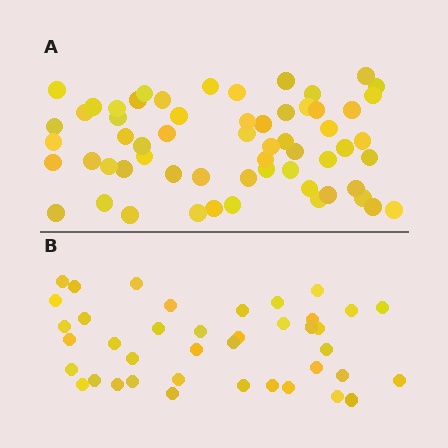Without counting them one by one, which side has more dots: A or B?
Region A (the top region) has more dots.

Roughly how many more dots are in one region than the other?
Region A has approximately 20 more dots than region B.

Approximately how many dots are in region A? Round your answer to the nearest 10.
About 60 dots.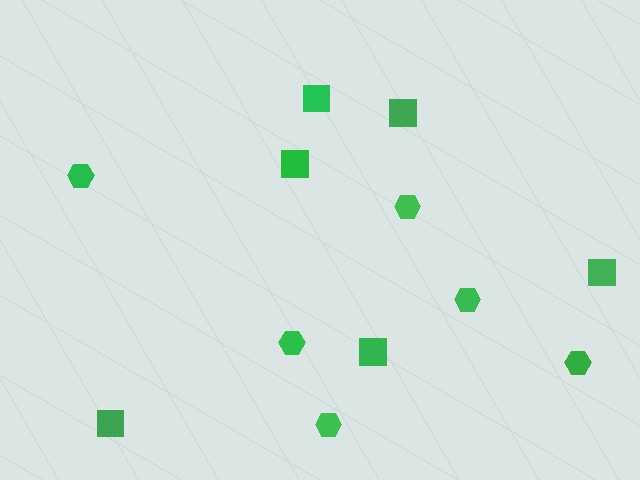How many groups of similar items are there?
There are 2 groups: one group of squares (6) and one group of hexagons (6).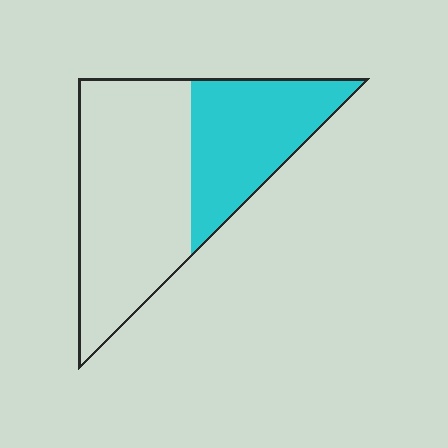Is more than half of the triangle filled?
No.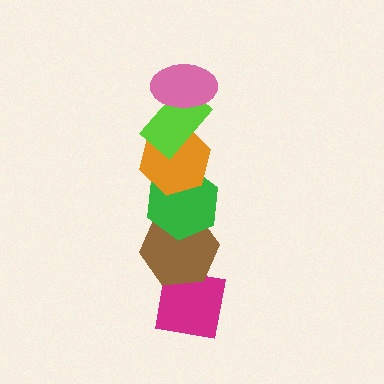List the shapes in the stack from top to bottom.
From top to bottom: the pink ellipse, the lime rectangle, the orange hexagon, the green hexagon, the brown hexagon, the magenta square.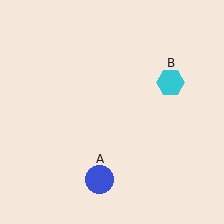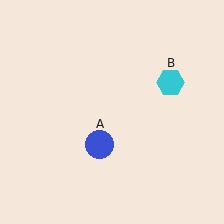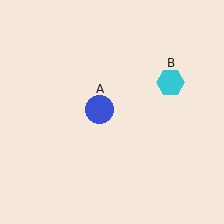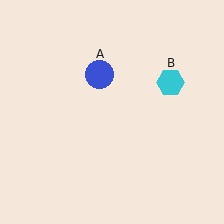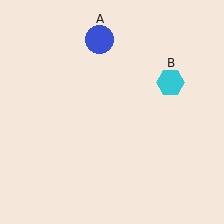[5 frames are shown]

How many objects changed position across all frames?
1 object changed position: blue circle (object A).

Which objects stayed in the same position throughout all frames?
Cyan hexagon (object B) remained stationary.